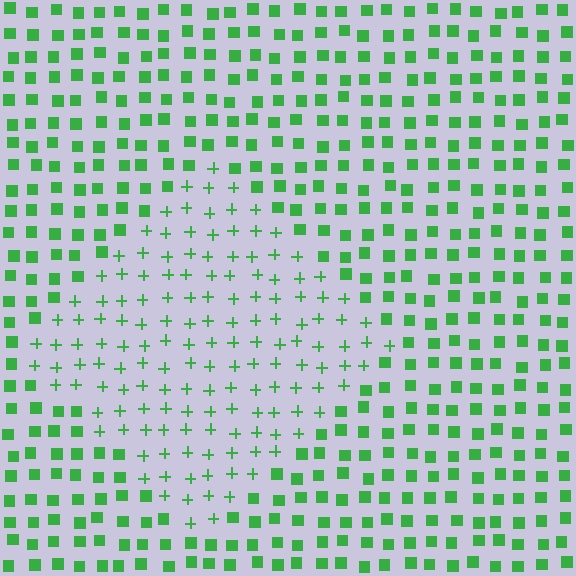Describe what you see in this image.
The image is filled with small green elements arranged in a uniform grid. A diamond-shaped region contains plus signs, while the surrounding area contains squares. The boundary is defined purely by the change in element shape.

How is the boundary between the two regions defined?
The boundary is defined by a change in element shape: plus signs inside vs. squares outside. All elements share the same color and spacing.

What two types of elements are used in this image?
The image uses plus signs inside the diamond region and squares outside it.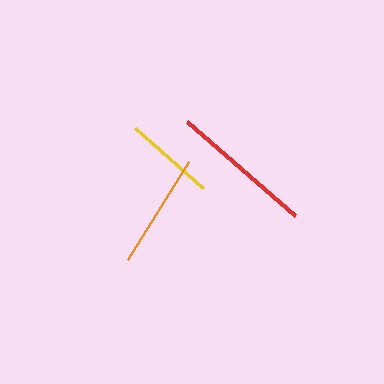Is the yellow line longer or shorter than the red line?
The red line is longer than the yellow line.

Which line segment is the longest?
The red line is the longest at approximately 142 pixels.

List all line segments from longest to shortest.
From longest to shortest: red, orange, yellow.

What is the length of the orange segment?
The orange segment is approximately 116 pixels long.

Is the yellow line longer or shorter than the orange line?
The orange line is longer than the yellow line.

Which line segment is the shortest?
The yellow line is the shortest at approximately 90 pixels.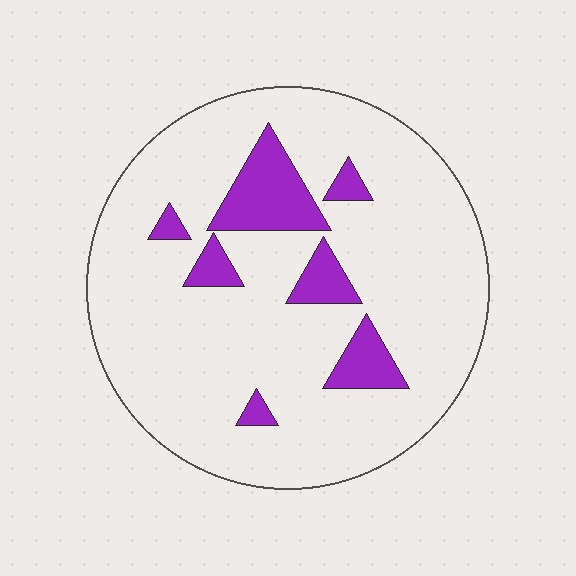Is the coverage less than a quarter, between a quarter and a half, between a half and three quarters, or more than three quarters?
Less than a quarter.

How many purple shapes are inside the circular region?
7.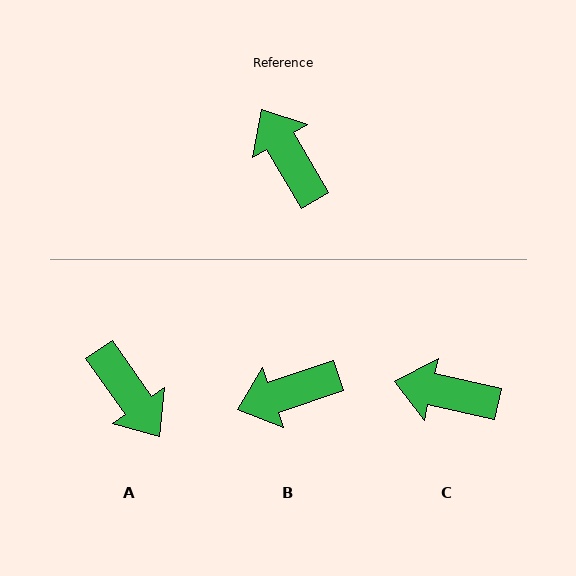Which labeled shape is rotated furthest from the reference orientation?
A, about 176 degrees away.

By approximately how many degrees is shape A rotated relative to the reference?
Approximately 176 degrees clockwise.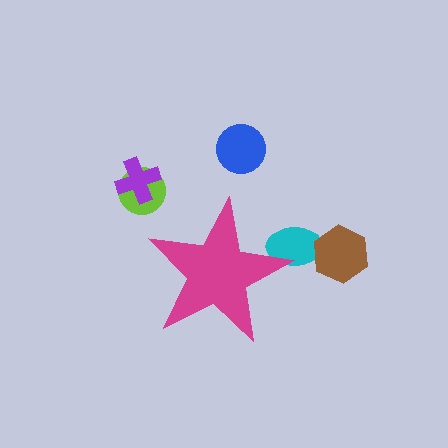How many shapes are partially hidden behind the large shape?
1 shape is partially hidden.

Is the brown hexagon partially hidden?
No, the brown hexagon is fully visible.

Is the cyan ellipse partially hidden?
Yes, the cyan ellipse is partially hidden behind the magenta star.